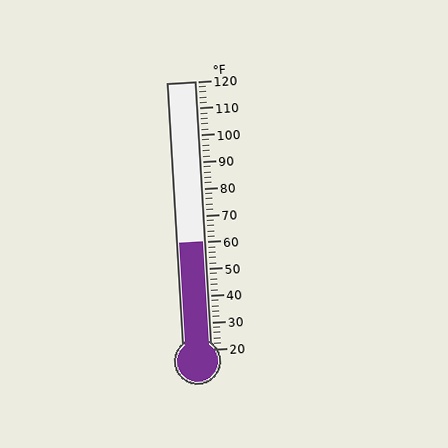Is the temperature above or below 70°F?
The temperature is below 70°F.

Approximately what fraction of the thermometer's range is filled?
The thermometer is filled to approximately 40% of its range.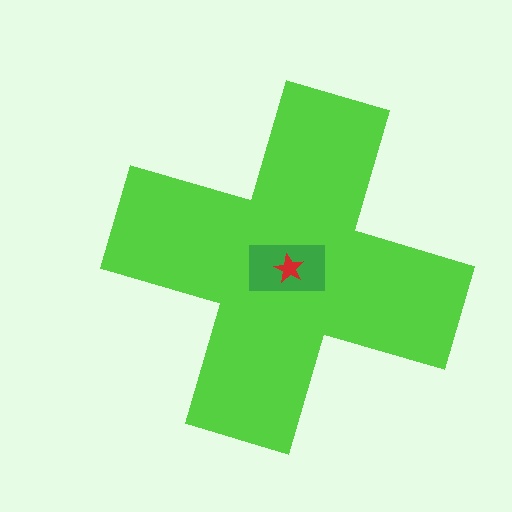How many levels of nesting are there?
3.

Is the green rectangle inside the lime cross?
Yes.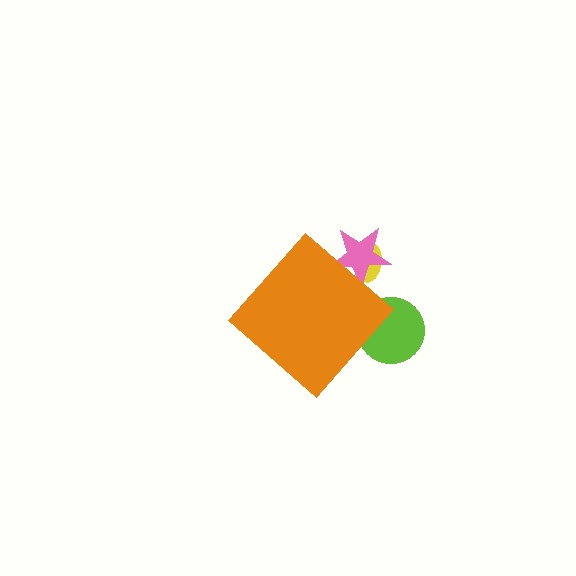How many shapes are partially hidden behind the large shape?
3 shapes are partially hidden.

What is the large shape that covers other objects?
An orange diamond.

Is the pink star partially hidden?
Yes, the pink star is partially hidden behind the orange diamond.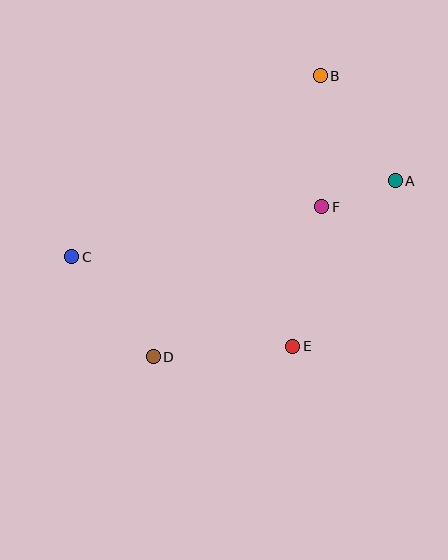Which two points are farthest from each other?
Points A and C are farthest from each other.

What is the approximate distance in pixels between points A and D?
The distance between A and D is approximately 299 pixels.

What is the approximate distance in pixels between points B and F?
The distance between B and F is approximately 131 pixels.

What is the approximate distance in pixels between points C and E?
The distance between C and E is approximately 238 pixels.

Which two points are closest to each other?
Points A and F are closest to each other.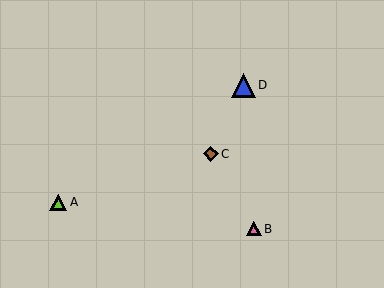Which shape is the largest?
The blue triangle (labeled D) is the largest.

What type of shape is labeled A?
Shape A is a lime triangle.